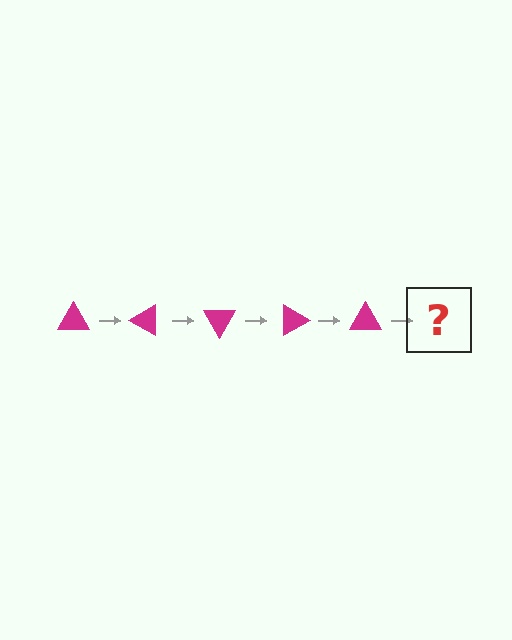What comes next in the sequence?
The next element should be a magenta triangle rotated 150 degrees.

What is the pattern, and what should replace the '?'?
The pattern is that the triangle rotates 30 degrees each step. The '?' should be a magenta triangle rotated 150 degrees.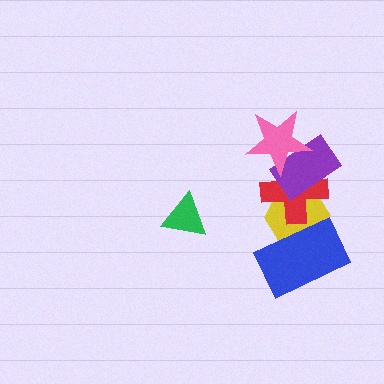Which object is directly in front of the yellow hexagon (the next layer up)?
The red cross is directly in front of the yellow hexagon.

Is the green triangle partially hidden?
No, no other shape covers it.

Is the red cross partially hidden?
Yes, it is partially covered by another shape.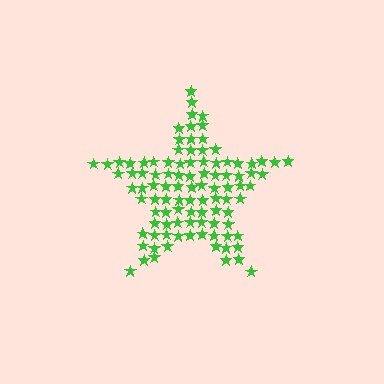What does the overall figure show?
The overall figure shows a star.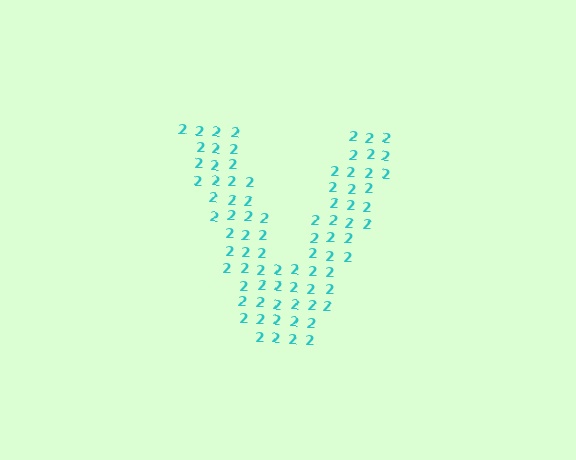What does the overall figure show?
The overall figure shows the letter V.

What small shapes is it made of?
It is made of small digit 2's.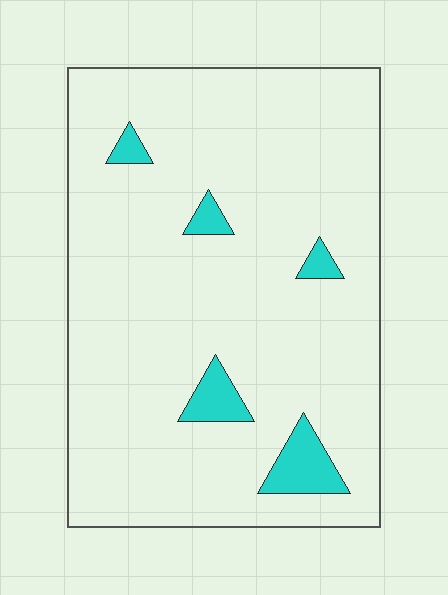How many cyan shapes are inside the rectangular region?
5.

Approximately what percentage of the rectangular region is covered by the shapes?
Approximately 5%.